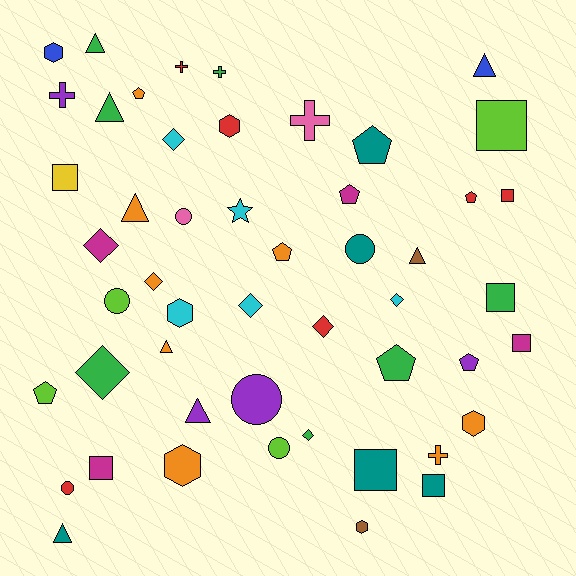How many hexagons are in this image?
There are 6 hexagons.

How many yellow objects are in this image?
There is 1 yellow object.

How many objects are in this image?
There are 50 objects.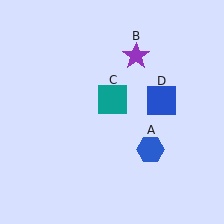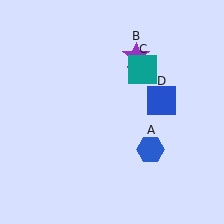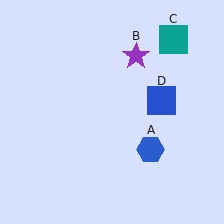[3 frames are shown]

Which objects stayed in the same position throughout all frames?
Blue hexagon (object A) and purple star (object B) and blue square (object D) remained stationary.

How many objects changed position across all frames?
1 object changed position: teal square (object C).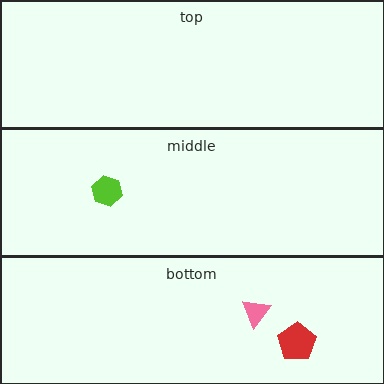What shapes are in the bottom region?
The red pentagon, the pink triangle.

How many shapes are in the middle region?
1.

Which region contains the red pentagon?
The bottom region.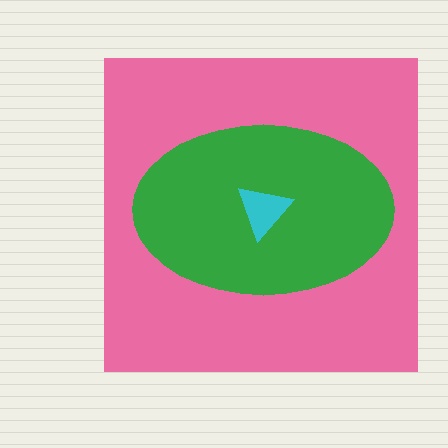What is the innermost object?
The cyan triangle.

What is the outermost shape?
The pink square.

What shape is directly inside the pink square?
The green ellipse.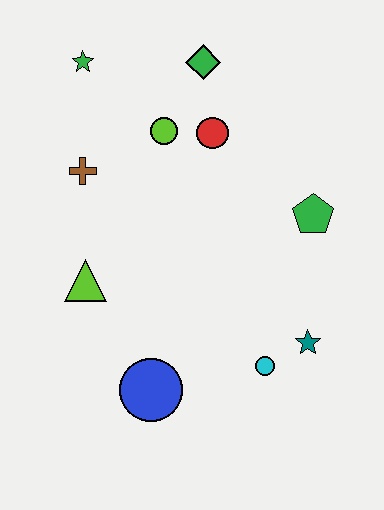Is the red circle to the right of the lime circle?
Yes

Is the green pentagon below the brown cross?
Yes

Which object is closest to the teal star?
The cyan circle is closest to the teal star.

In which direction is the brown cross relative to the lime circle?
The brown cross is to the left of the lime circle.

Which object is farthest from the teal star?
The green star is farthest from the teal star.